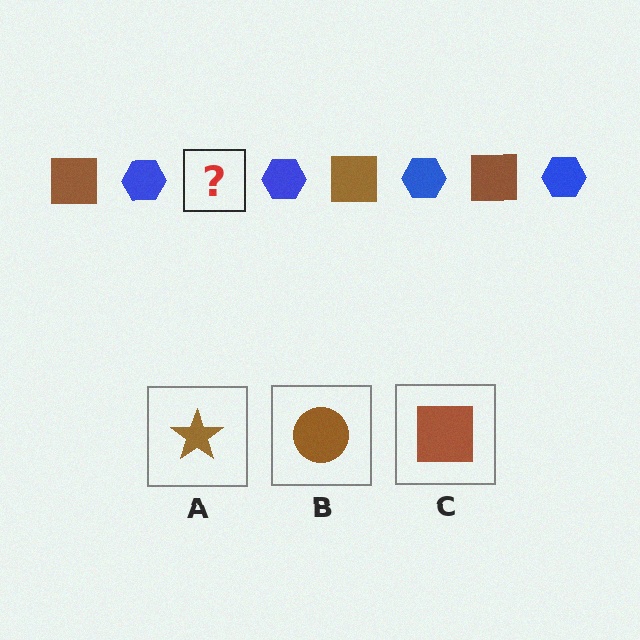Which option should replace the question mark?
Option C.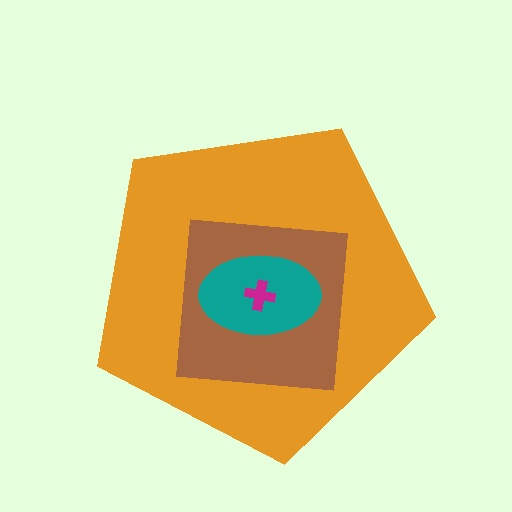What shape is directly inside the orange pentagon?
The brown square.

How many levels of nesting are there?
4.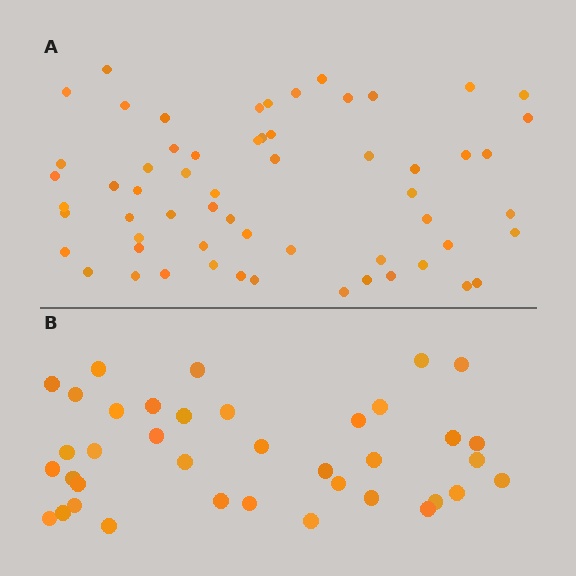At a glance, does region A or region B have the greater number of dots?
Region A (the top region) has more dots.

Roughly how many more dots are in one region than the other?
Region A has approximately 20 more dots than region B.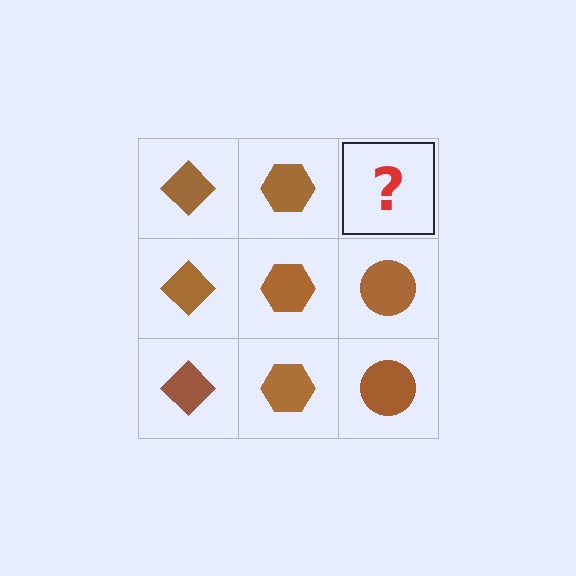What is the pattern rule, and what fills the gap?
The rule is that each column has a consistent shape. The gap should be filled with a brown circle.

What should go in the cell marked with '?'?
The missing cell should contain a brown circle.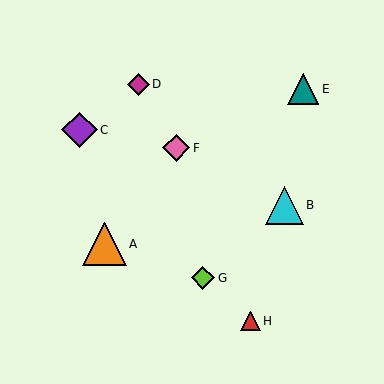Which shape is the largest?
The orange triangle (labeled A) is the largest.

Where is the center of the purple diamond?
The center of the purple diamond is at (80, 130).